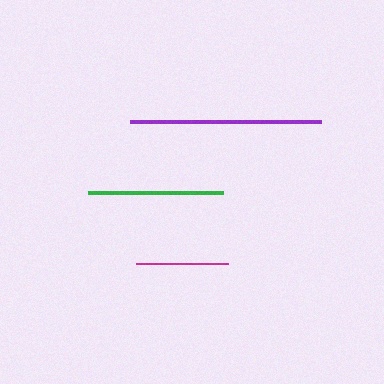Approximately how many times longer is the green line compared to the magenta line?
The green line is approximately 1.5 times the length of the magenta line.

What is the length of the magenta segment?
The magenta segment is approximately 92 pixels long.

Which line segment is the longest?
The purple line is the longest at approximately 190 pixels.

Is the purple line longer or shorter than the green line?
The purple line is longer than the green line.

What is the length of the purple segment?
The purple segment is approximately 190 pixels long.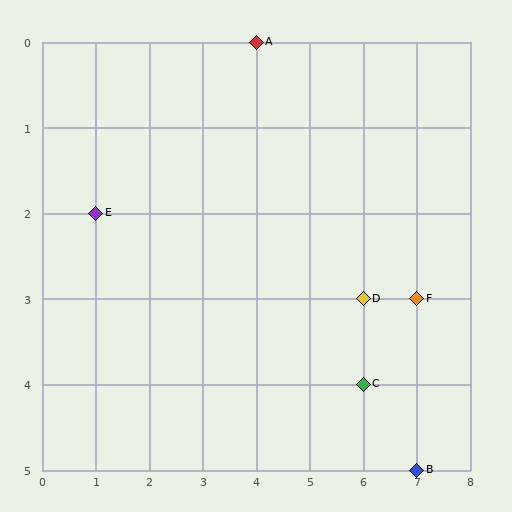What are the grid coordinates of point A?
Point A is at grid coordinates (4, 0).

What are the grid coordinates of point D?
Point D is at grid coordinates (6, 3).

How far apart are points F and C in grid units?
Points F and C are 1 column and 1 row apart (about 1.4 grid units diagonally).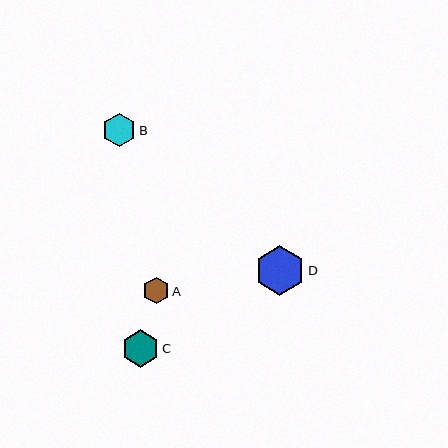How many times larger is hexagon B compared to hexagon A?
Hexagon B is approximately 1.2 times the size of hexagon A.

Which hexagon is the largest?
Hexagon D is the largest with a size of approximately 49 pixels.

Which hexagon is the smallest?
Hexagon A is the smallest with a size of approximately 27 pixels.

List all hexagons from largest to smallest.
From largest to smallest: D, C, B, A.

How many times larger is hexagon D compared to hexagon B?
Hexagon D is approximately 1.5 times the size of hexagon B.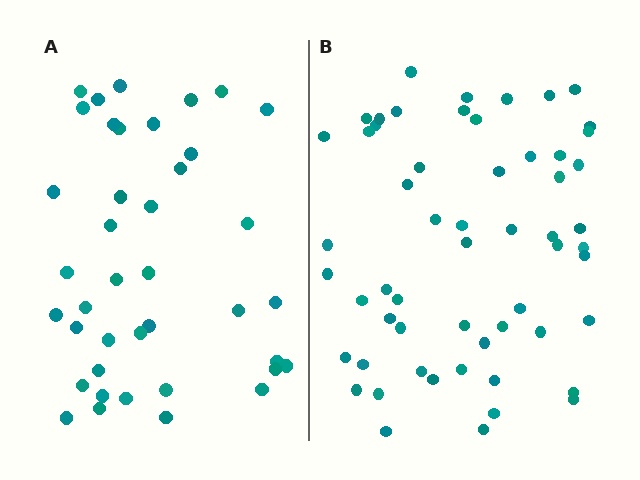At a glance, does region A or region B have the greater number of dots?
Region B (the right region) has more dots.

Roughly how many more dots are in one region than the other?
Region B has approximately 15 more dots than region A.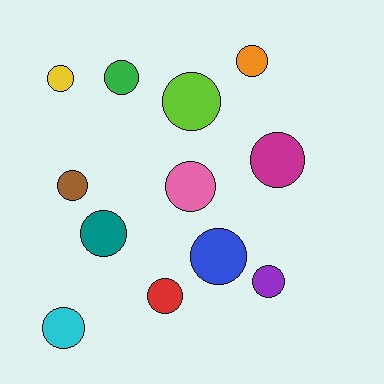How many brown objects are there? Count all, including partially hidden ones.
There is 1 brown object.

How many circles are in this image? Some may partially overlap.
There are 12 circles.